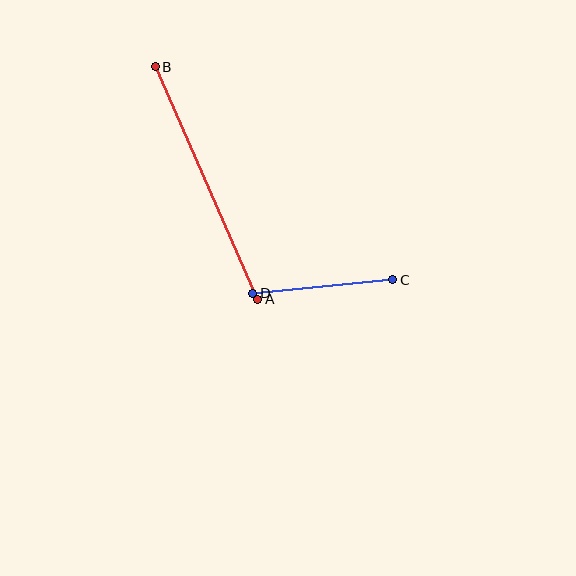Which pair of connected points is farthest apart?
Points A and B are farthest apart.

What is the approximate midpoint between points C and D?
The midpoint is at approximately (323, 286) pixels.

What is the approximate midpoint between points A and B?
The midpoint is at approximately (206, 183) pixels.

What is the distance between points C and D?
The distance is approximately 141 pixels.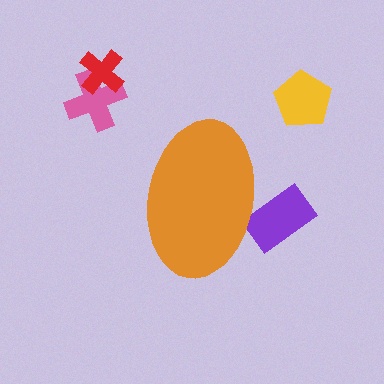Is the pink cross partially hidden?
No, the pink cross is fully visible.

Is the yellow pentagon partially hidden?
No, the yellow pentagon is fully visible.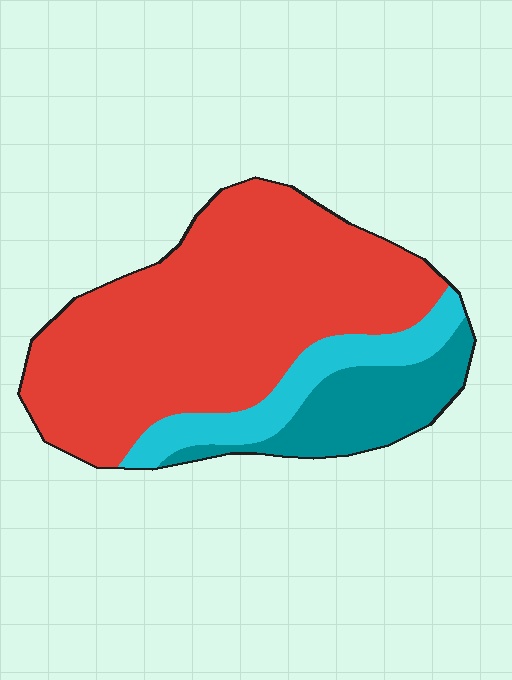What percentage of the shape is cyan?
Cyan takes up about one eighth (1/8) of the shape.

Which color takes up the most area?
Red, at roughly 70%.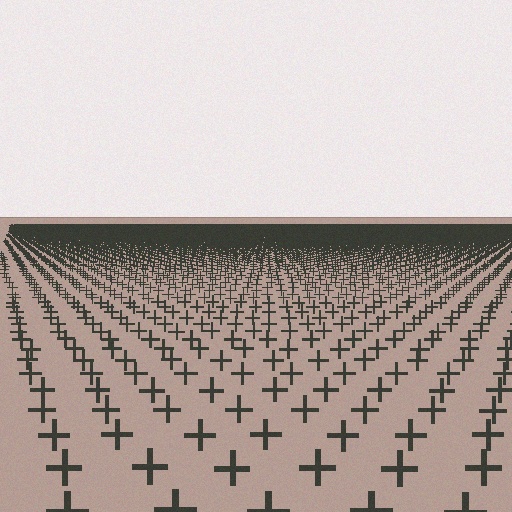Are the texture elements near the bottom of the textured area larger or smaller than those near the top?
Larger. Near the bottom, elements are closer to the viewer and appear at a bigger on-screen size.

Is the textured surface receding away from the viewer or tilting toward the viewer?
The surface is receding away from the viewer. Texture elements get smaller and denser toward the top.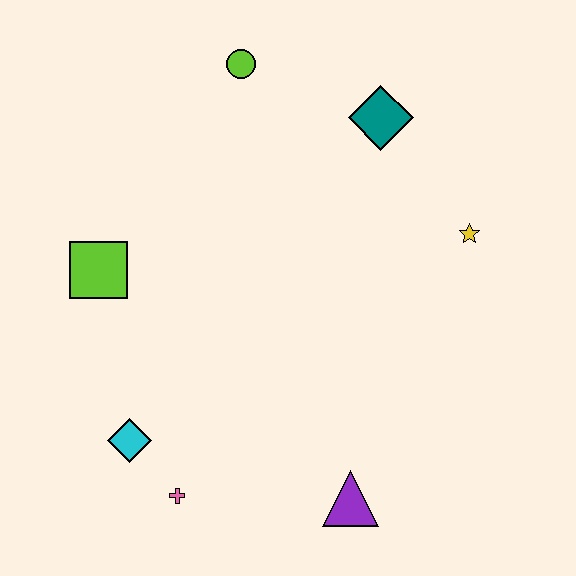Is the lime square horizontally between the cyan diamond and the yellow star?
No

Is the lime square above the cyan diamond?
Yes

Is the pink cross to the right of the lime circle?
No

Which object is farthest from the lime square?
The yellow star is farthest from the lime square.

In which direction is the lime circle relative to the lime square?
The lime circle is above the lime square.